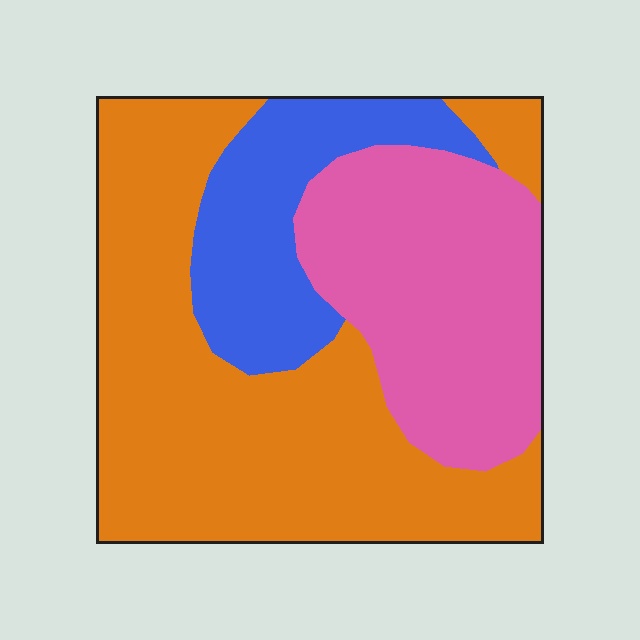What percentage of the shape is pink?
Pink takes up between a sixth and a third of the shape.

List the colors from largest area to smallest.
From largest to smallest: orange, pink, blue.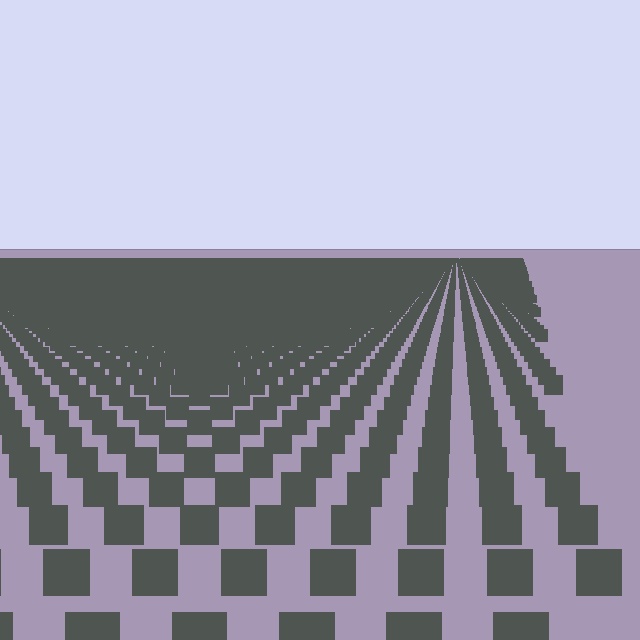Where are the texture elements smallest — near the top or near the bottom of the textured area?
Near the top.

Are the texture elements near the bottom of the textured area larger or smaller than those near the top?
Larger. Near the bottom, elements are closer to the viewer and appear at a bigger on-screen size.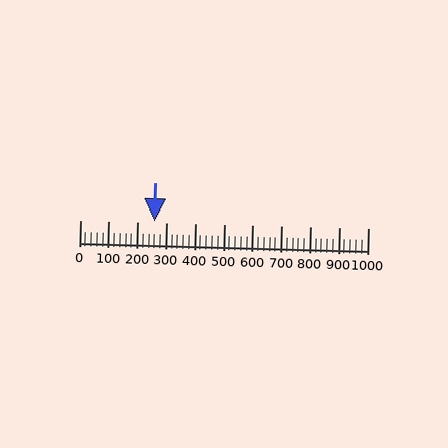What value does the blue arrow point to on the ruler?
The blue arrow points to approximately 260.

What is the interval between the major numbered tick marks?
The major tick marks are spaced 100 units apart.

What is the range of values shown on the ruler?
The ruler shows values from 0 to 1000.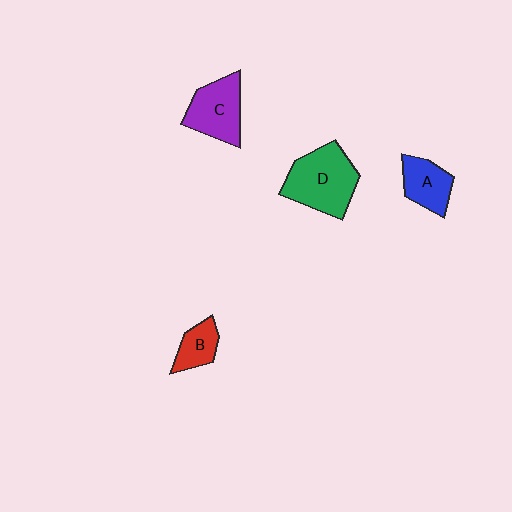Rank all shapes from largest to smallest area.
From largest to smallest: D (green), C (purple), A (blue), B (red).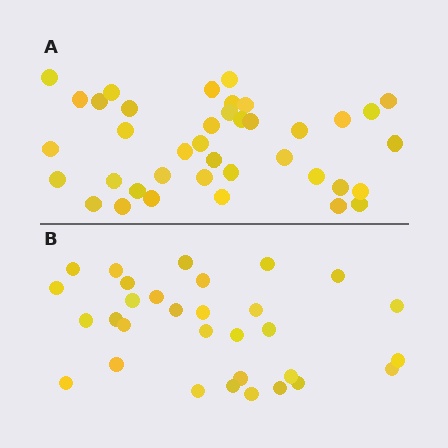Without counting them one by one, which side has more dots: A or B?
Region A (the top region) has more dots.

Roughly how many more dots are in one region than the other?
Region A has roughly 8 or so more dots than region B.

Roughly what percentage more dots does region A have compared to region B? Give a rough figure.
About 25% more.